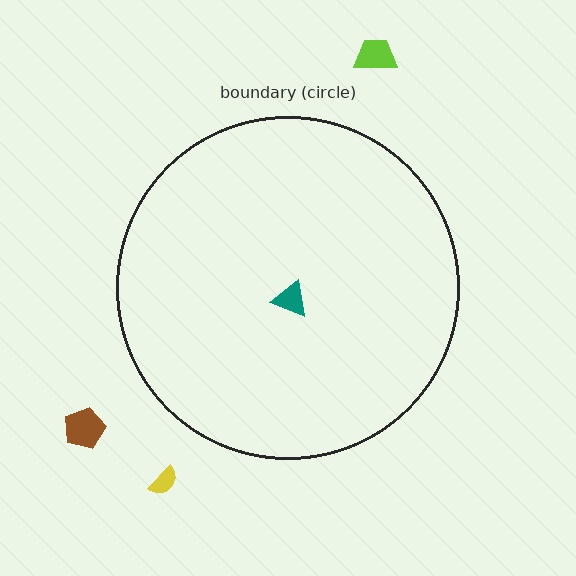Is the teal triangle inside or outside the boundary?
Inside.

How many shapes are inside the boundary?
1 inside, 3 outside.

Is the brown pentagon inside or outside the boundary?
Outside.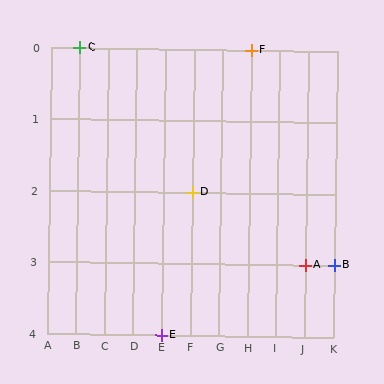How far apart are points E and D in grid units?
Points E and D are 1 column and 2 rows apart (about 2.2 grid units diagonally).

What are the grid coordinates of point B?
Point B is at grid coordinates (K, 3).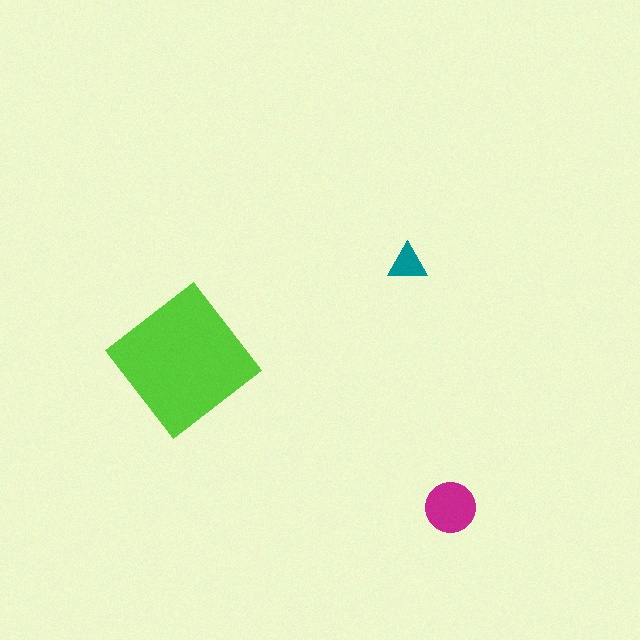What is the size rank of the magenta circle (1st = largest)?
2nd.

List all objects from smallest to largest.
The teal triangle, the magenta circle, the lime diamond.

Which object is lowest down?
The magenta circle is bottommost.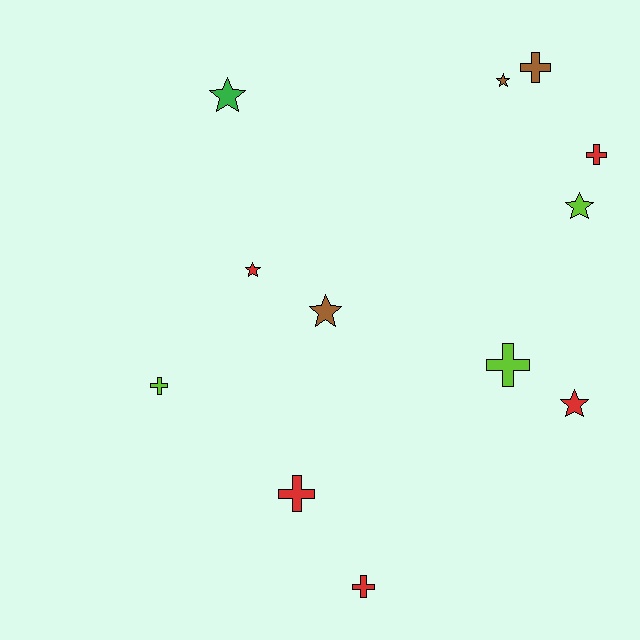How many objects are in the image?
There are 12 objects.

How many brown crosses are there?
There is 1 brown cross.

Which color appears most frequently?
Red, with 5 objects.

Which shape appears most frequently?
Cross, with 6 objects.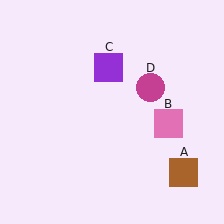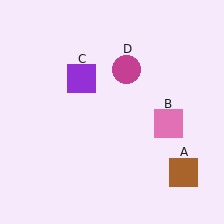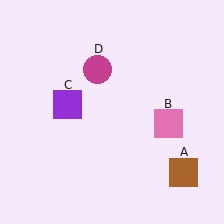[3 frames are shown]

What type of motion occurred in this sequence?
The purple square (object C), magenta circle (object D) rotated counterclockwise around the center of the scene.